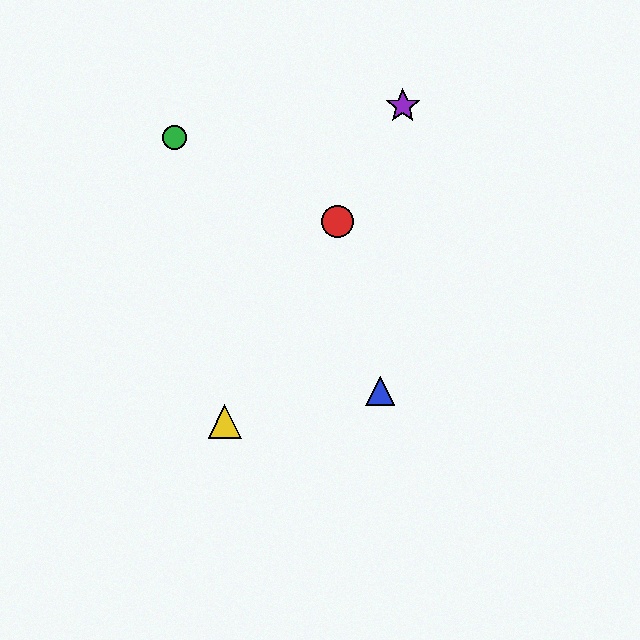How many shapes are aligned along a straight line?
3 shapes (the red circle, the yellow triangle, the purple star) are aligned along a straight line.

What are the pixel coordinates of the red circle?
The red circle is at (337, 222).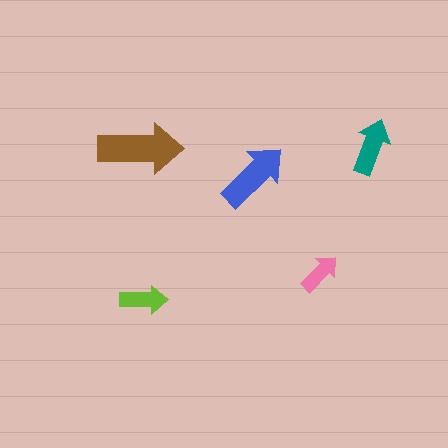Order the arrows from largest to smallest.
the brown one, the blue one, the teal one, the lime one, the pink one.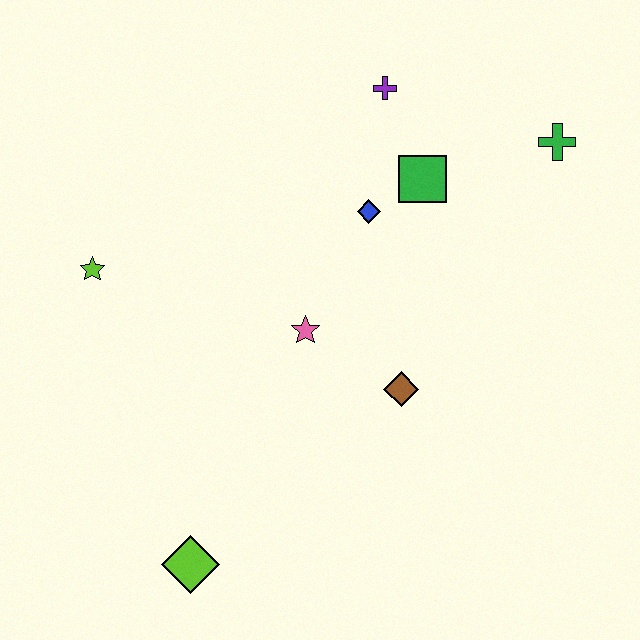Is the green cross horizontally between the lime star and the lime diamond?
No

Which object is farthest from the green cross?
The lime diamond is farthest from the green cross.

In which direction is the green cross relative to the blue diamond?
The green cross is to the right of the blue diamond.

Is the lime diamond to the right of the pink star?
No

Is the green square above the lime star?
Yes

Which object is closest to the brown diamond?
The pink star is closest to the brown diamond.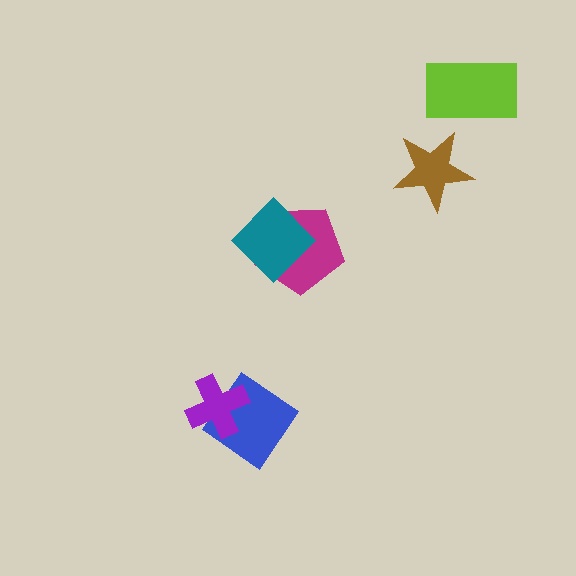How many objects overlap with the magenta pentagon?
1 object overlaps with the magenta pentagon.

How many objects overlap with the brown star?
0 objects overlap with the brown star.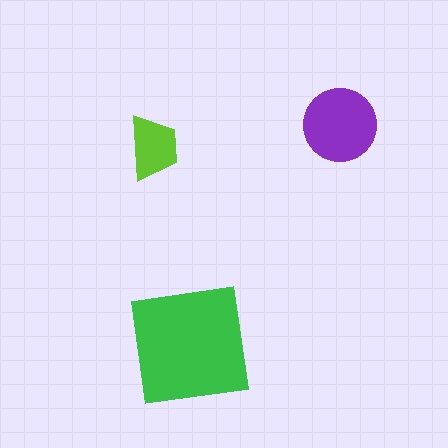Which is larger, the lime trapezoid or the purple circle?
The purple circle.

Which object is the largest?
The green square.